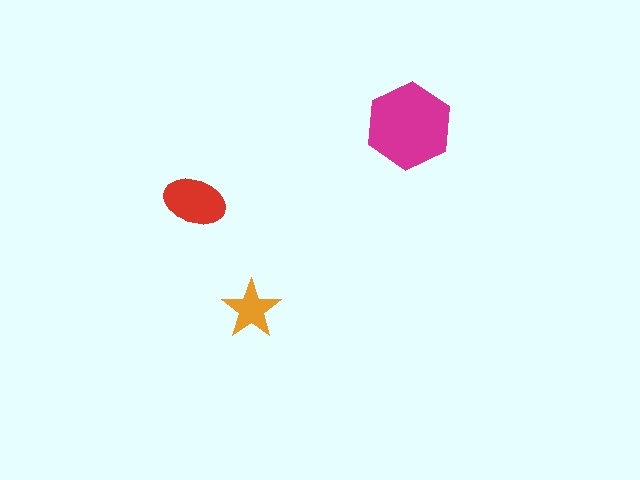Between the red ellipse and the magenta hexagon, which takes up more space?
The magenta hexagon.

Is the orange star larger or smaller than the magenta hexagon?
Smaller.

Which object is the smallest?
The orange star.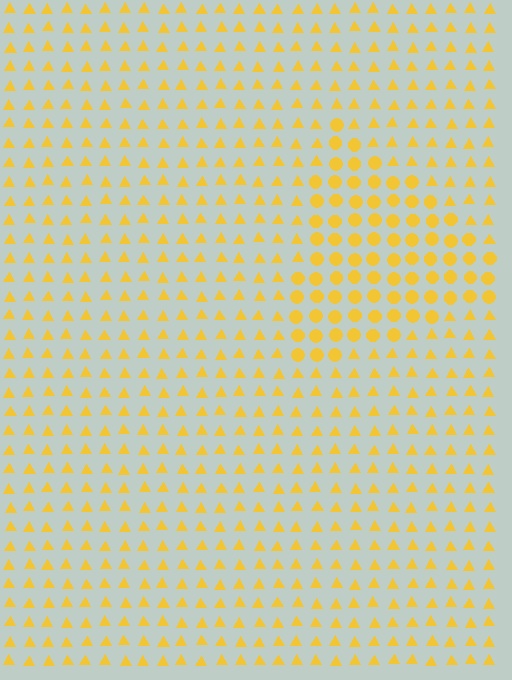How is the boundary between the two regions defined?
The boundary is defined by a change in element shape: circles inside vs. triangles outside. All elements share the same color and spacing.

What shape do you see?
I see a triangle.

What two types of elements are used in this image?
The image uses circles inside the triangle region and triangles outside it.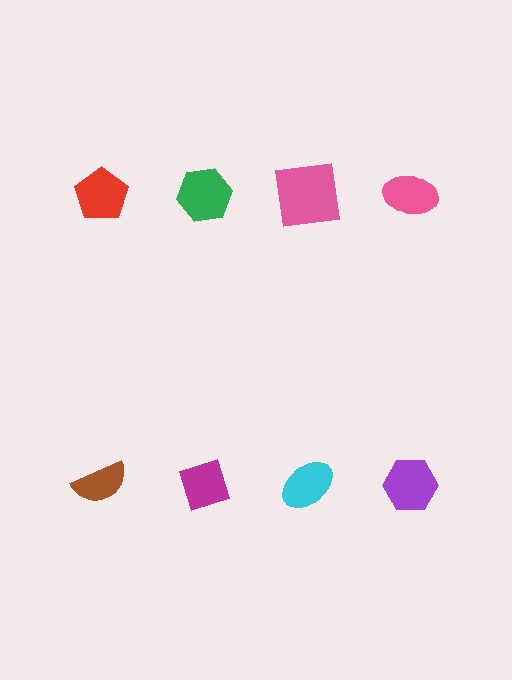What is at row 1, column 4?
A pink ellipse.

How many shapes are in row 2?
4 shapes.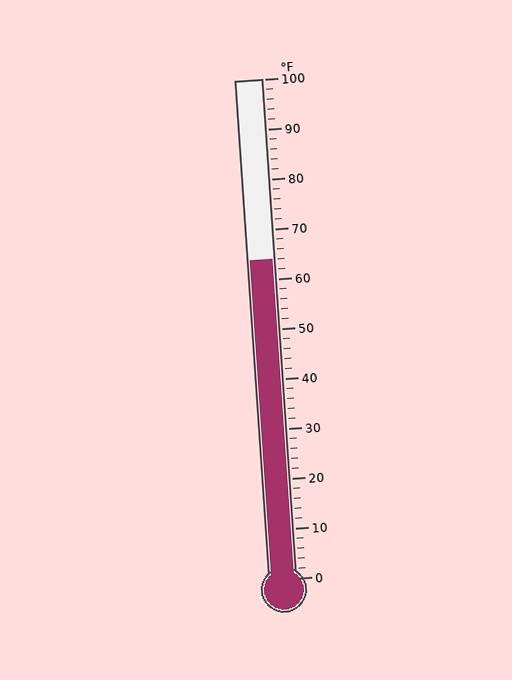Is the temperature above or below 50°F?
The temperature is above 50°F.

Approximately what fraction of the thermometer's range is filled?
The thermometer is filled to approximately 65% of its range.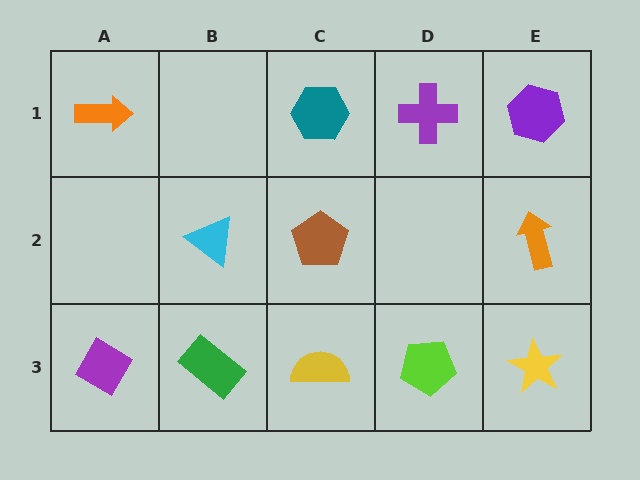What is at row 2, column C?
A brown pentagon.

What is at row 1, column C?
A teal hexagon.